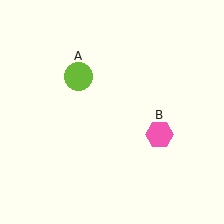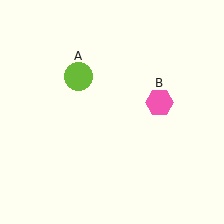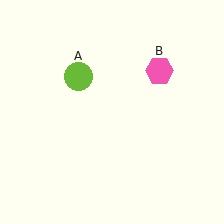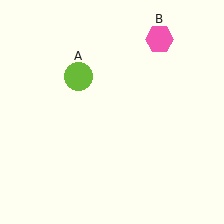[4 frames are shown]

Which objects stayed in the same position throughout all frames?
Lime circle (object A) remained stationary.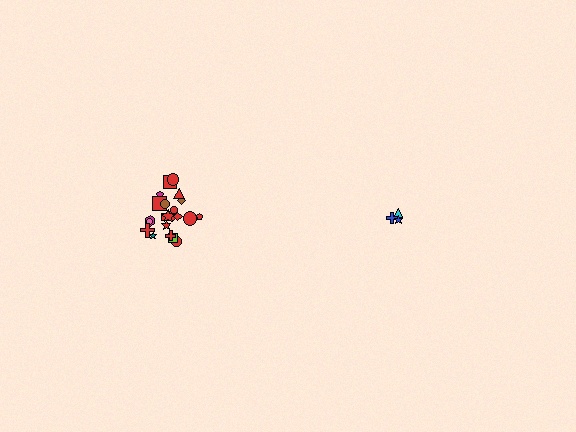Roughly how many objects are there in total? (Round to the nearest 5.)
Roughly 25 objects in total.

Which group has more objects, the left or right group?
The left group.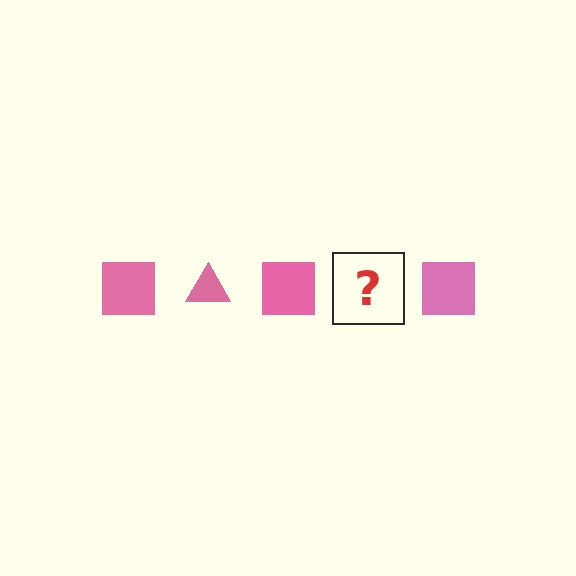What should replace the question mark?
The question mark should be replaced with a pink triangle.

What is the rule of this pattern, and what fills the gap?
The rule is that the pattern cycles through square, triangle shapes in pink. The gap should be filled with a pink triangle.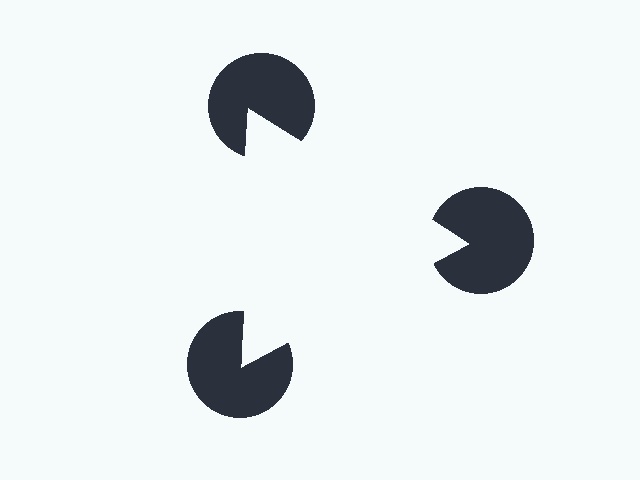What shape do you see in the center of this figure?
An illusory triangle — its edges are inferred from the aligned wedge cuts in the pac-man discs, not physically drawn.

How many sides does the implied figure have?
3 sides.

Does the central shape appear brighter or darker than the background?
It typically appears slightly brighter than the background, even though no actual brightness change is drawn.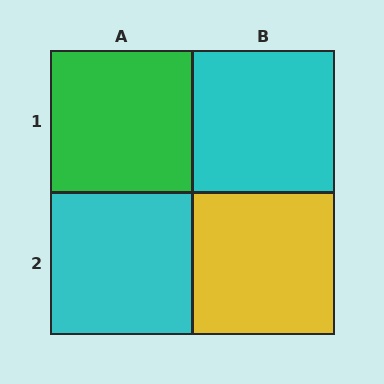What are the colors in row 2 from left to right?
Cyan, yellow.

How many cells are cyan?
2 cells are cyan.